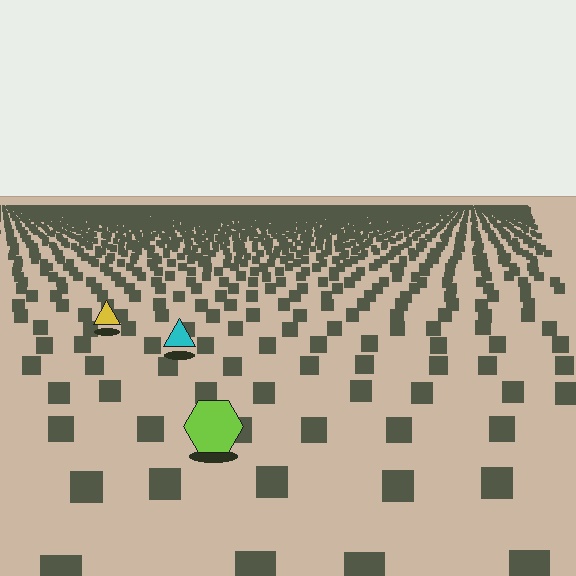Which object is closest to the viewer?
The lime hexagon is closest. The texture marks near it are larger and more spread out.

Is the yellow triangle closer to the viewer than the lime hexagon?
No. The lime hexagon is closer — you can tell from the texture gradient: the ground texture is coarser near it.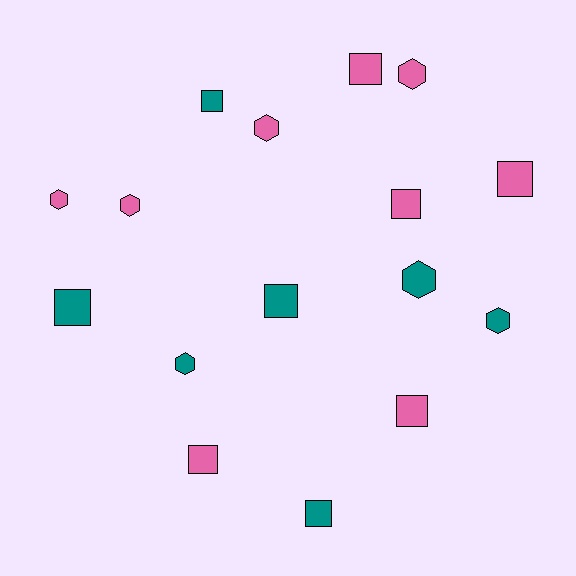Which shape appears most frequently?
Square, with 9 objects.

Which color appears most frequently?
Pink, with 9 objects.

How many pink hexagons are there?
There are 4 pink hexagons.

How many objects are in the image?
There are 16 objects.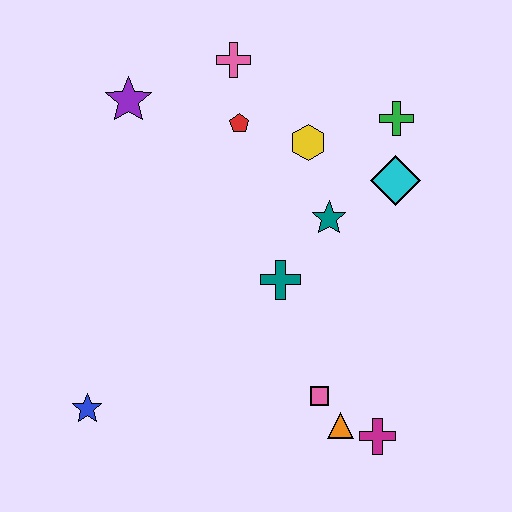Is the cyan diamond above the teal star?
Yes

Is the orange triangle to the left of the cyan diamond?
Yes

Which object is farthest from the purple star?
The magenta cross is farthest from the purple star.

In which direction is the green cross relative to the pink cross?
The green cross is to the right of the pink cross.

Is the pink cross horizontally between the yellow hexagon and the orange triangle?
No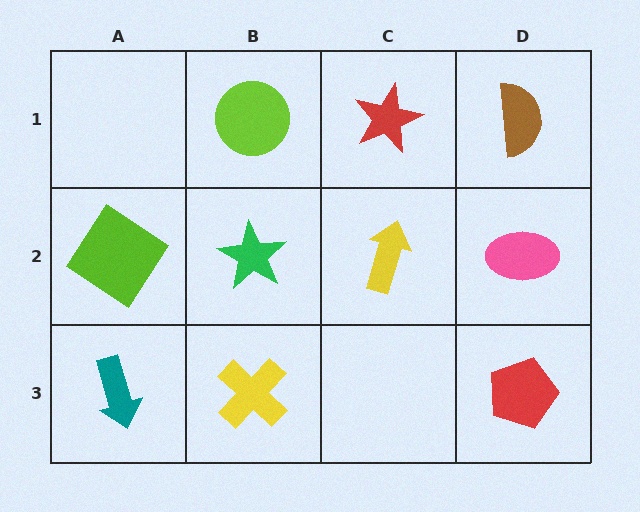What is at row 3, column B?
A yellow cross.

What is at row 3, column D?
A red pentagon.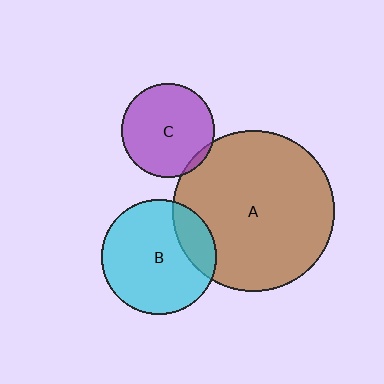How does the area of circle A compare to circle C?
Approximately 3.0 times.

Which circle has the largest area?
Circle A (brown).